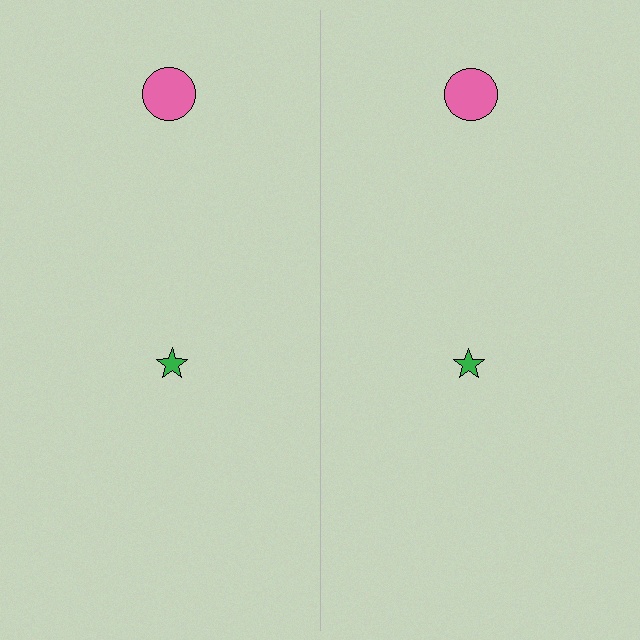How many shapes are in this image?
There are 4 shapes in this image.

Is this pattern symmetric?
Yes, this pattern has bilateral (reflection) symmetry.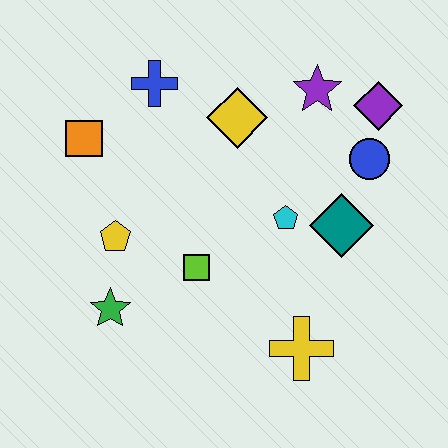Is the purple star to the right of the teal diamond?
No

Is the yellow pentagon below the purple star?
Yes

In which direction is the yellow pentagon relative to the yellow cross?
The yellow pentagon is to the left of the yellow cross.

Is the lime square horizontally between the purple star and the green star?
Yes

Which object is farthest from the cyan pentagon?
The orange square is farthest from the cyan pentagon.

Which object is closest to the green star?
The yellow pentagon is closest to the green star.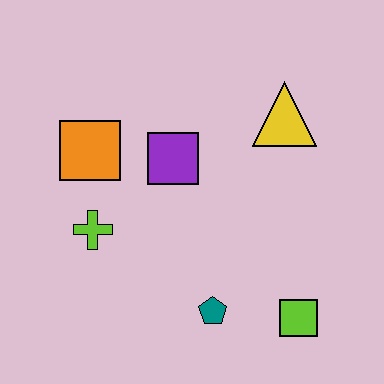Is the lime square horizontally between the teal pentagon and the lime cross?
No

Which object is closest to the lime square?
The teal pentagon is closest to the lime square.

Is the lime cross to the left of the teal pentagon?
Yes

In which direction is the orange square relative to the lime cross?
The orange square is above the lime cross.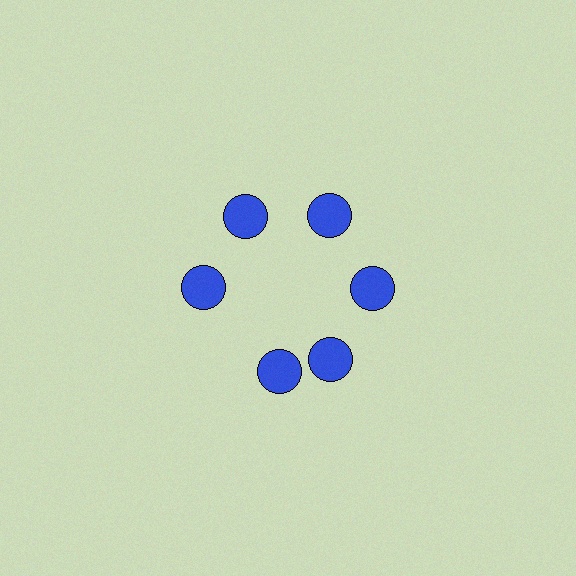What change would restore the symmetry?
The symmetry would be restored by rotating it back into even spacing with its neighbors so that all 6 circles sit at equal angles and equal distance from the center.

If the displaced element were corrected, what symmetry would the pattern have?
It would have 6-fold rotational symmetry — the pattern would map onto itself every 60 degrees.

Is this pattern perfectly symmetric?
No. The 6 blue circles are arranged in a ring, but one element near the 7 o'clock position is rotated out of alignment along the ring, breaking the 6-fold rotational symmetry.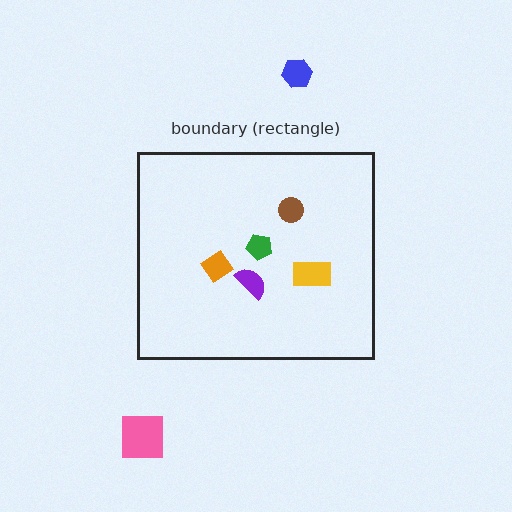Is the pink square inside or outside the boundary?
Outside.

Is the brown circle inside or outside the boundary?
Inside.